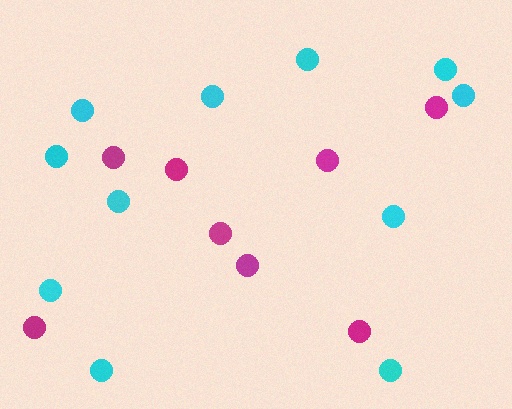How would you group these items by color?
There are 2 groups: one group of magenta circles (8) and one group of cyan circles (11).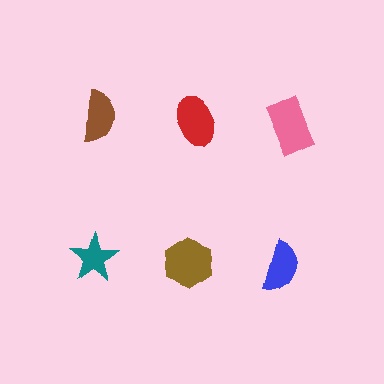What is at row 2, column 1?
A teal star.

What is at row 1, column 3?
A pink rectangle.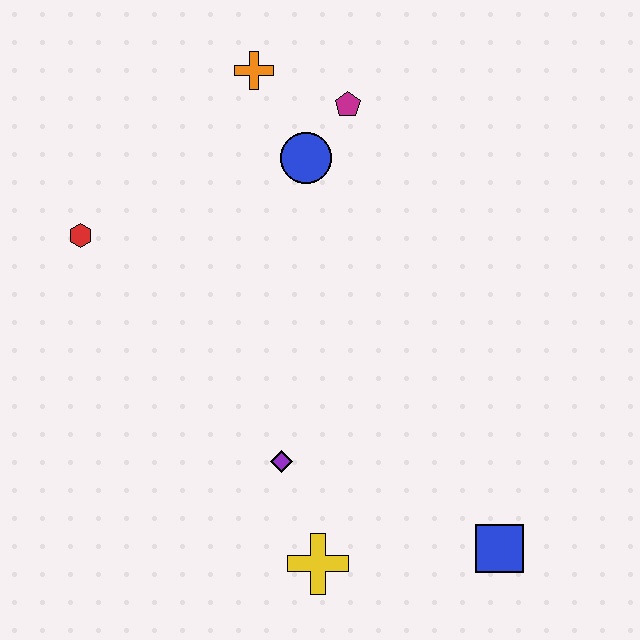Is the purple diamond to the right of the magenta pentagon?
No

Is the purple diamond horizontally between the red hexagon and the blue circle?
Yes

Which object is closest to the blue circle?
The magenta pentagon is closest to the blue circle.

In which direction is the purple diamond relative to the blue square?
The purple diamond is to the left of the blue square.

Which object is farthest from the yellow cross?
The orange cross is farthest from the yellow cross.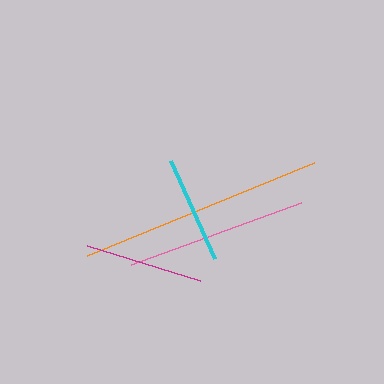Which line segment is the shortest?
The cyan line is the shortest at approximately 107 pixels.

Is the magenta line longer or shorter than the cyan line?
The magenta line is longer than the cyan line.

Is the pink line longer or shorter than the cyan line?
The pink line is longer than the cyan line.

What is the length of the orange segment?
The orange segment is approximately 245 pixels long.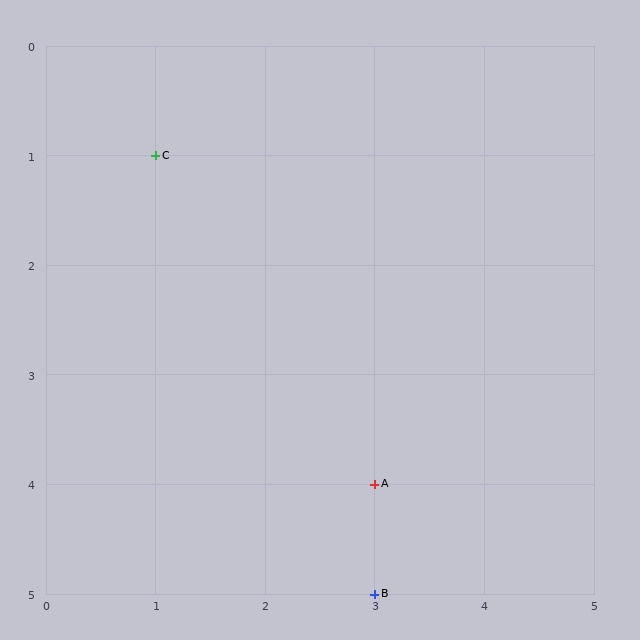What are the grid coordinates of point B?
Point B is at grid coordinates (3, 5).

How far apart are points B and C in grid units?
Points B and C are 2 columns and 4 rows apart (about 4.5 grid units diagonally).